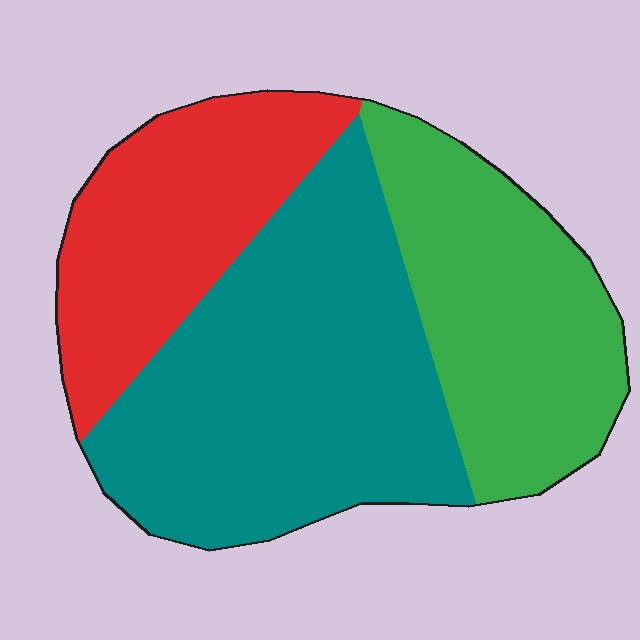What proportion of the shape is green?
Green covers around 30% of the shape.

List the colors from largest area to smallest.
From largest to smallest: teal, green, red.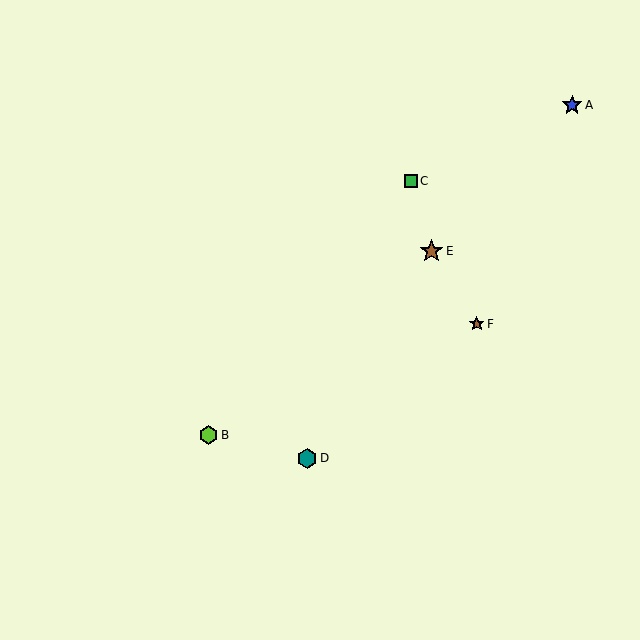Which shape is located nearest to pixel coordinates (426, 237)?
The brown star (labeled E) at (432, 251) is nearest to that location.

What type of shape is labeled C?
Shape C is a green square.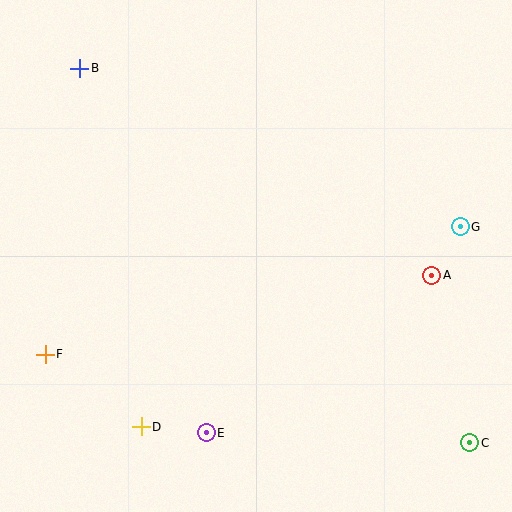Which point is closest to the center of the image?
Point A at (432, 275) is closest to the center.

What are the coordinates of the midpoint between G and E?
The midpoint between G and E is at (333, 330).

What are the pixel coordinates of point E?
Point E is at (206, 433).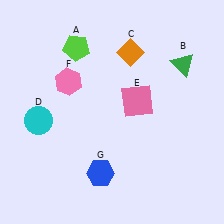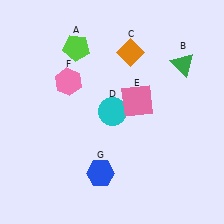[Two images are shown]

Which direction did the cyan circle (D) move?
The cyan circle (D) moved right.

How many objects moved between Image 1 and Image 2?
1 object moved between the two images.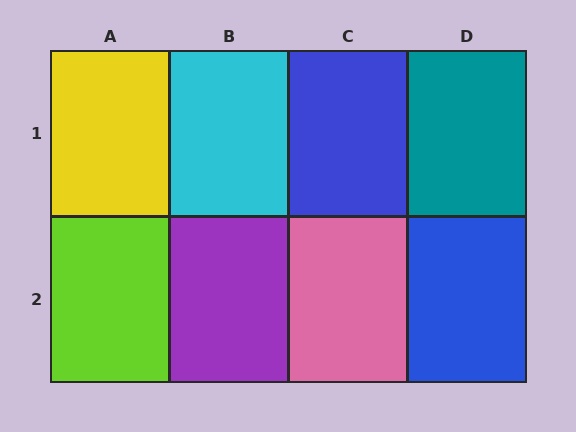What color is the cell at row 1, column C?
Blue.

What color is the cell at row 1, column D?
Teal.